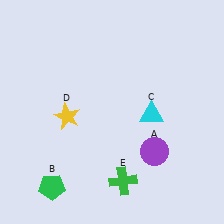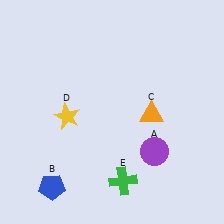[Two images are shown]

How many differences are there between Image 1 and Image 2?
There are 2 differences between the two images.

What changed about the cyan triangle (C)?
In Image 1, C is cyan. In Image 2, it changed to orange.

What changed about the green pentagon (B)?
In Image 1, B is green. In Image 2, it changed to blue.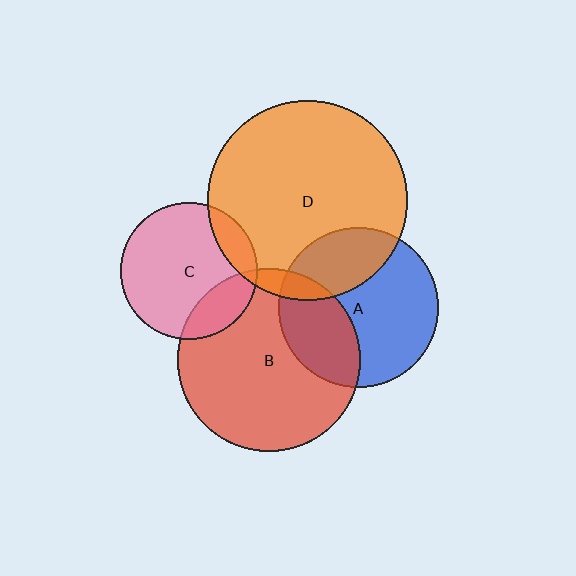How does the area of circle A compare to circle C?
Approximately 1.4 times.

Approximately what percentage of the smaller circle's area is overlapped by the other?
Approximately 30%.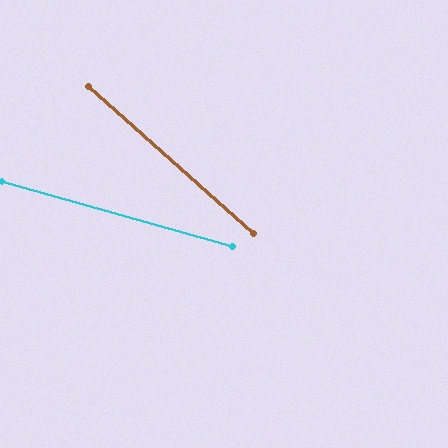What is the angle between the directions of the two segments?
Approximately 26 degrees.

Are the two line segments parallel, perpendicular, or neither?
Neither parallel nor perpendicular — they differ by about 26°.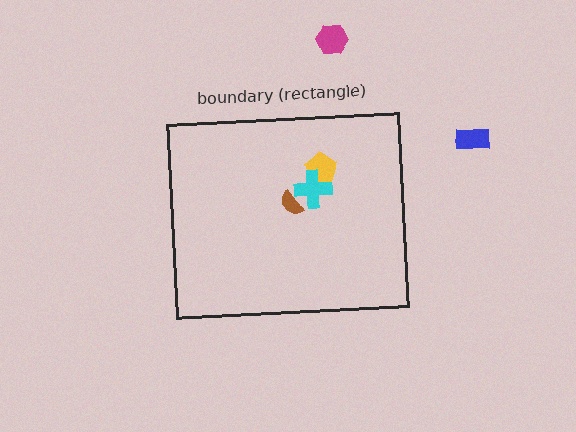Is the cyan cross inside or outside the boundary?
Inside.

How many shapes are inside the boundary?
3 inside, 2 outside.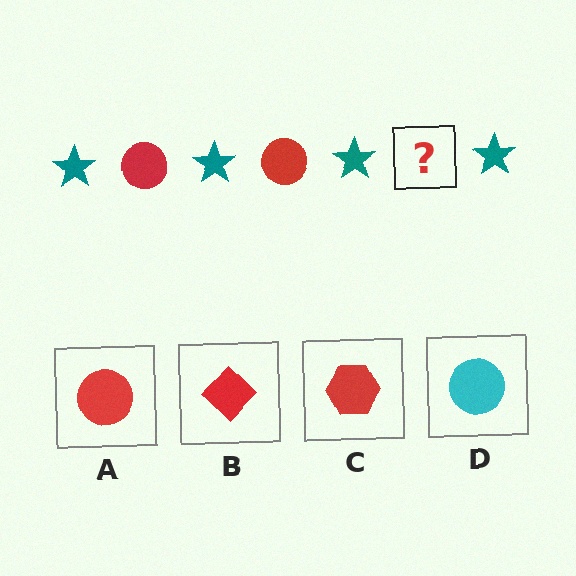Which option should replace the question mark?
Option A.